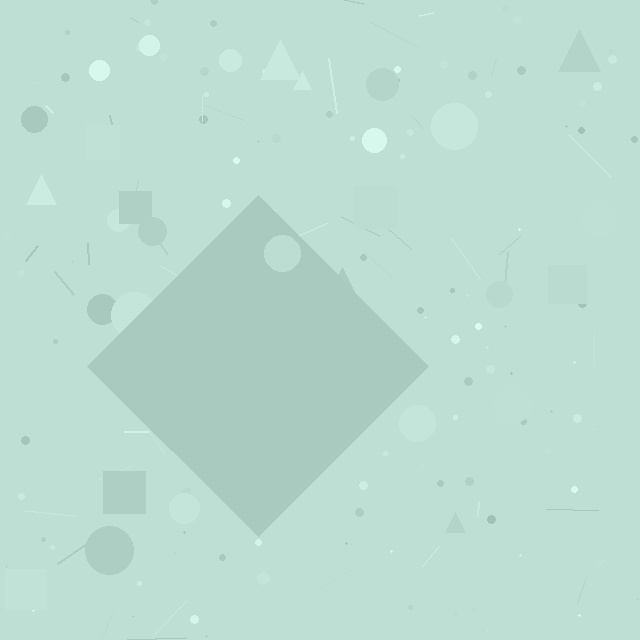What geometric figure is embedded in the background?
A diamond is embedded in the background.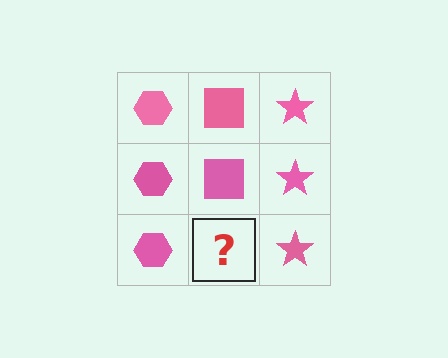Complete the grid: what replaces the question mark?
The question mark should be replaced with a pink square.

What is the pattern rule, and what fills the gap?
The rule is that each column has a consistent shape. The gap should be filled with a pink square.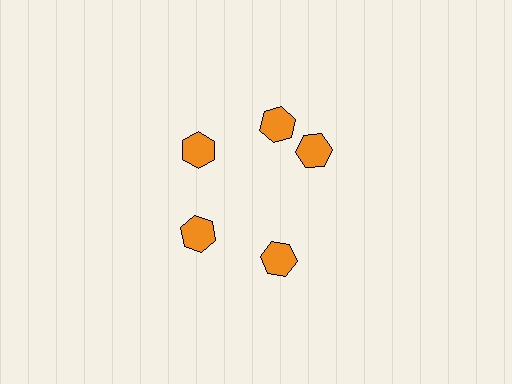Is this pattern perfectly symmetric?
No. The 5 orange hexagons are arranged in a ring, but one element near the 3 o'clock position is rotated out of alignment along the ring, breaking the 5-fold rotational symmetry.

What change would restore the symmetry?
The symmetry would be restored by rotating it back into even spacing with its neighbors so that all 5 hexagons sit at equal angles and equal distance from the center.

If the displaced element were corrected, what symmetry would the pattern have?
It would have 5-fold rotational symmetry — the pattern would map onto itself every 72 degrees.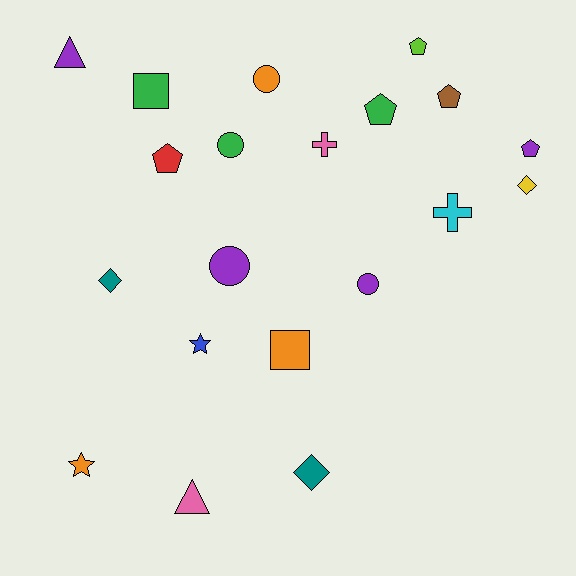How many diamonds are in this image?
There are 3 diamonds.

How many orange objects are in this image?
There are 3 orange objects.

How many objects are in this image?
There are 20 objects.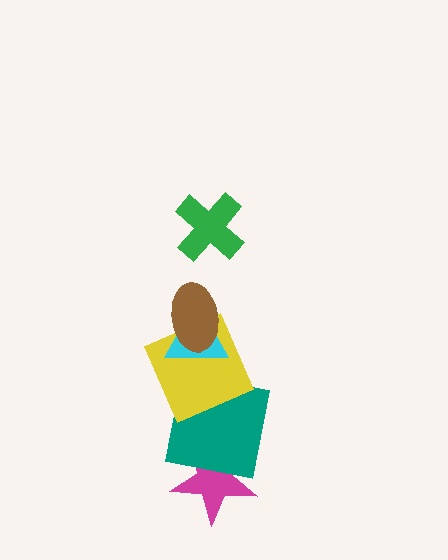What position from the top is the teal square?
The teal square is 5th from the top.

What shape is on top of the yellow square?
The cyan triangle is on top of the yellow square.